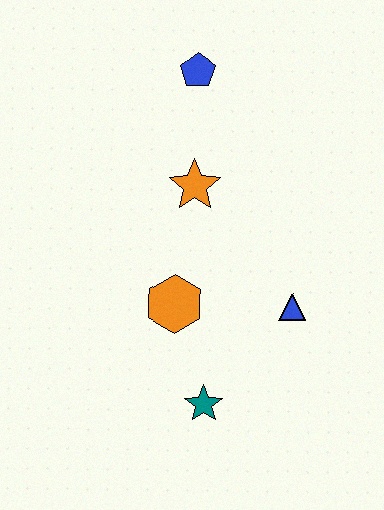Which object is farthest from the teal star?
The blue pentagon is farthest from the teal star.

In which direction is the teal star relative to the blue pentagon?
The teal star is below the blue pentagon.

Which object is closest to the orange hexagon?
The teal star is closest to the orange hexagon.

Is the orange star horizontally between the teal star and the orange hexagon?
Yes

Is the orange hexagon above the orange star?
No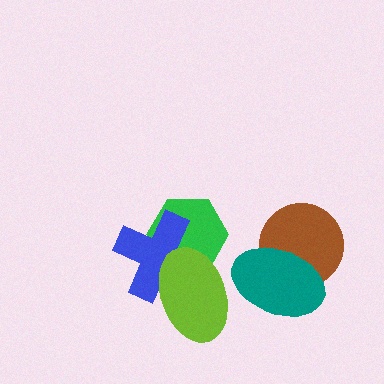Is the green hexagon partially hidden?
Yes, it is partially covered by another shape.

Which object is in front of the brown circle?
The teal ellipse is in front of the brown circle.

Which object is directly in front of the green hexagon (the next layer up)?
The blue cross is directly in front of the green hexagon.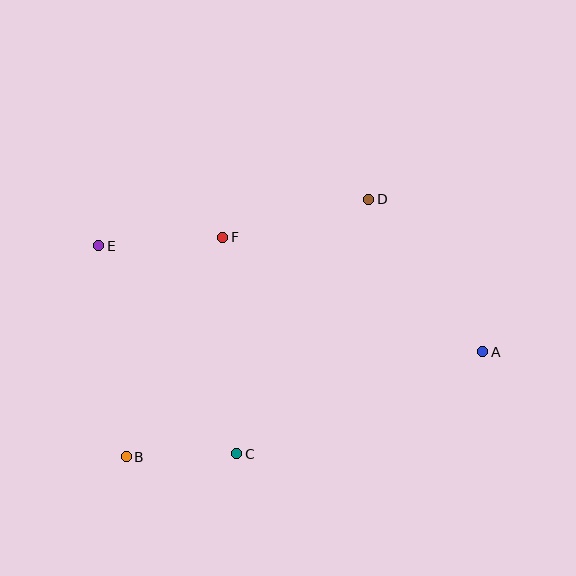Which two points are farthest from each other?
Points A and E are farthest from each other.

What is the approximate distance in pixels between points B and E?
The distance between B and E is approximately 213 pixels.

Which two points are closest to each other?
Points B and C are closest to each other.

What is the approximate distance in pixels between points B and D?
The distance between B and D is approximately 354 pixels.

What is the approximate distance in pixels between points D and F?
The distance between D and F is approximately 151 pixels.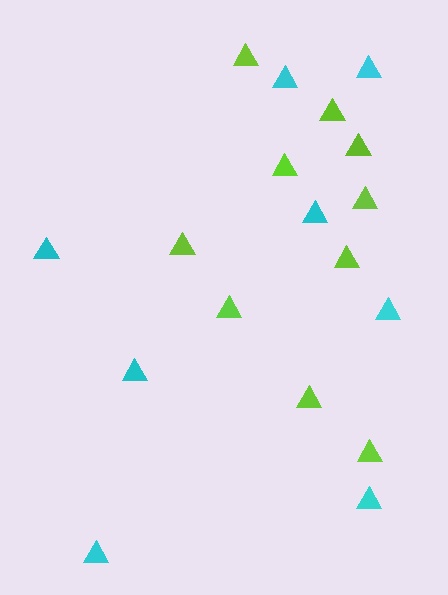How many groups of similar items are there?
There are 2 groups: one group of cyan triangles (8) and one group of lime triangles (10).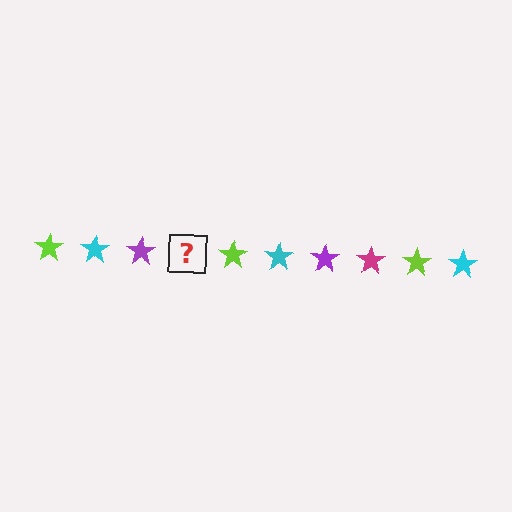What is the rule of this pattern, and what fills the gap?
The rule is that the pattern cycles through lime, cyan, purple, magenta stars. The gap should be filled with a magenta star.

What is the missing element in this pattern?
The missing element is a magenta star.